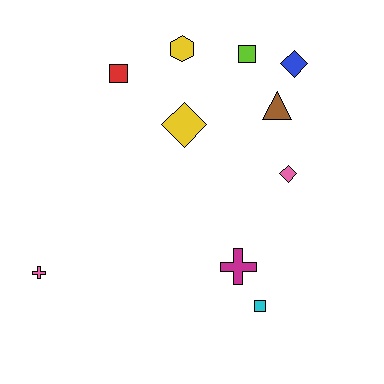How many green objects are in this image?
There are no green objects.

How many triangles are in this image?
There is 1 triangle.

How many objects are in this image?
There are 10 objects.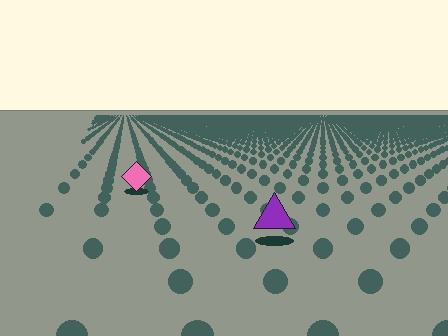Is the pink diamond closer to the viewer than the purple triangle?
No. The purple triangle is closer — you can tell from the texture gradient: the ground texture is coarser near it.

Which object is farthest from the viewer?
The pink diamond is farthest from the viewer. It appears smaller and the ground texture around it is denser.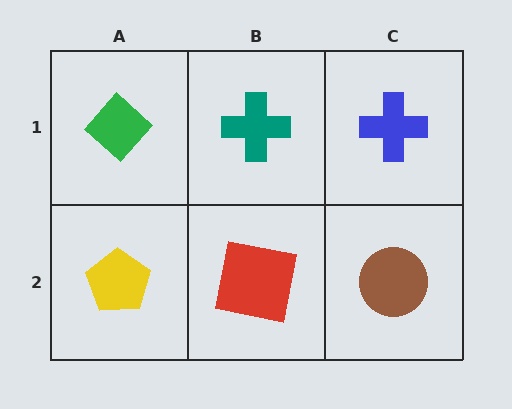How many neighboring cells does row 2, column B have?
3.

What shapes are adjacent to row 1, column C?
A brown circle (row 2, column C), a teal cross (row 1, column B).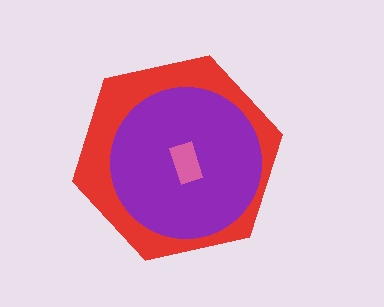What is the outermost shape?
The red hexagon.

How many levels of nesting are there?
3.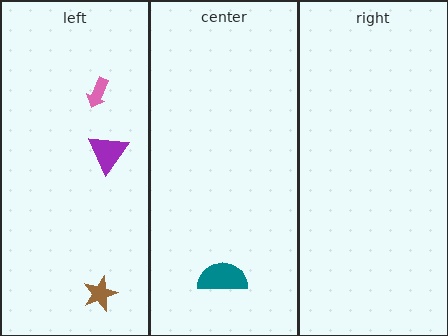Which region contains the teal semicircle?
The center region.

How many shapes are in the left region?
3.